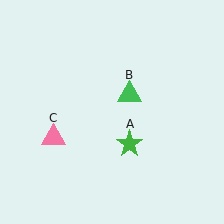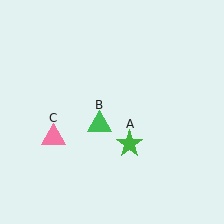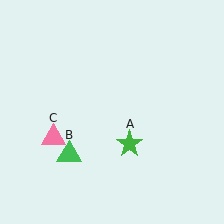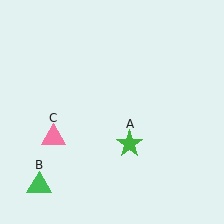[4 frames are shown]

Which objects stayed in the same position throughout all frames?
Green star (object A) and pink triangle (object C) remained stationary.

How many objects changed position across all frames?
1 object changed position: green triangle (object B).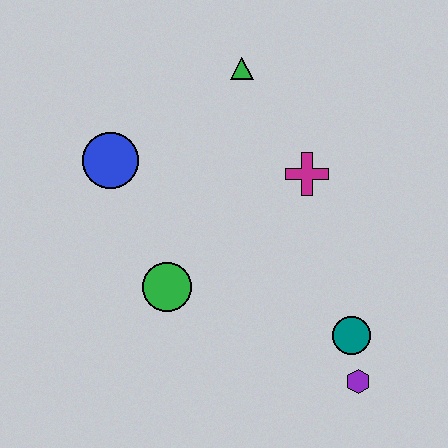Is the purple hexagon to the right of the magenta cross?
Yes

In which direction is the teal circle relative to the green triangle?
The teal circle is below the green triangle.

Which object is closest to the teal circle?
The purple hexagon is closest to the teal circle.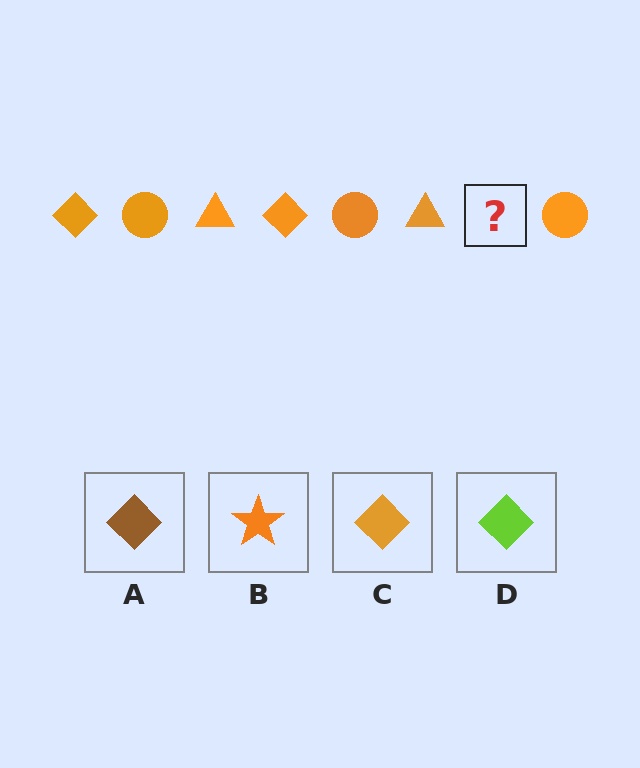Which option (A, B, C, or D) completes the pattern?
C.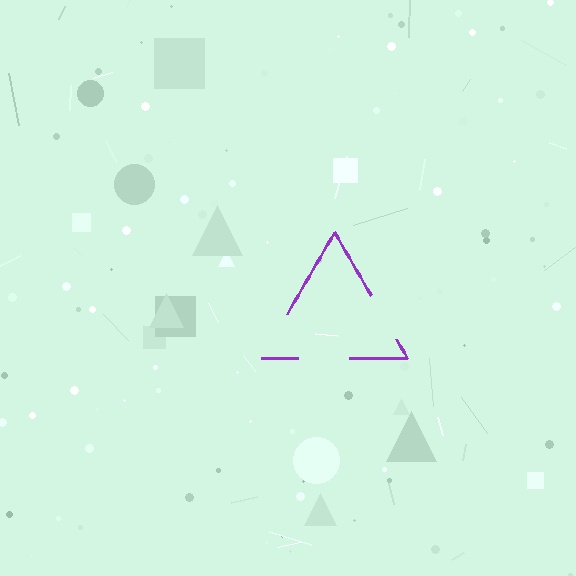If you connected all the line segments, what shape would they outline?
They would outline a triangle.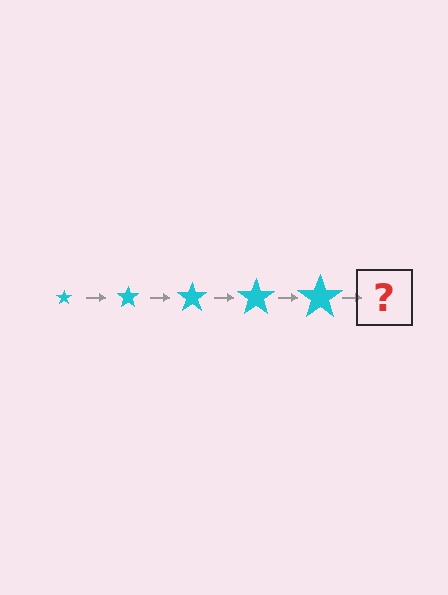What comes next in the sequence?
The next element should be a cyan star, larger than the previous one.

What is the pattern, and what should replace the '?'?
The pattern is that the star gets progressively larger each step. The '?' should be a cyan star, larger than the previous one.